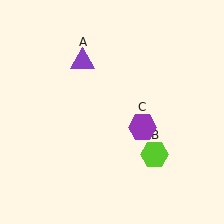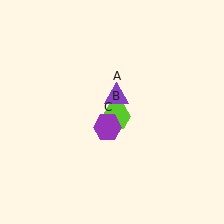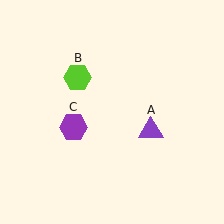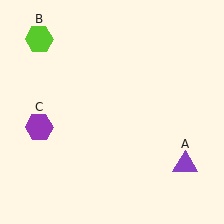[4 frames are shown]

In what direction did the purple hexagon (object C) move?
The purple hexagon (object C) moved left.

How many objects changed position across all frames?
3 objects changed position: purple triangle (object A), lime hexagon (object B), purple hexagon (object C).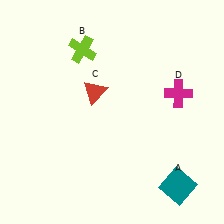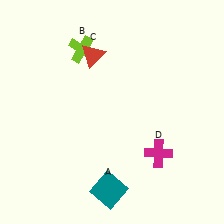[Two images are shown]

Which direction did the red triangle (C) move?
The red triangle (C) moved up.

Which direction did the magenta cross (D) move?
The magenta cross (D) moved down.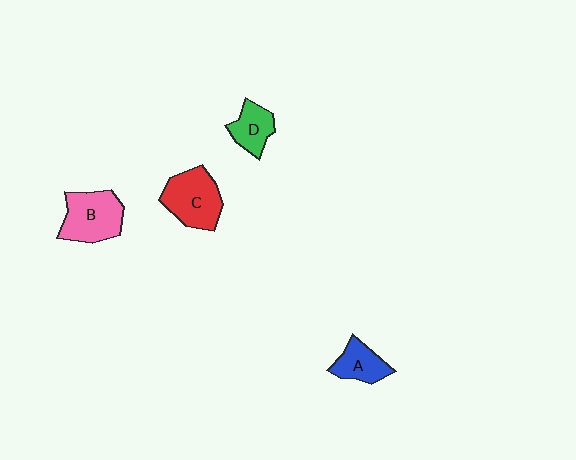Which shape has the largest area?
Shape C (red).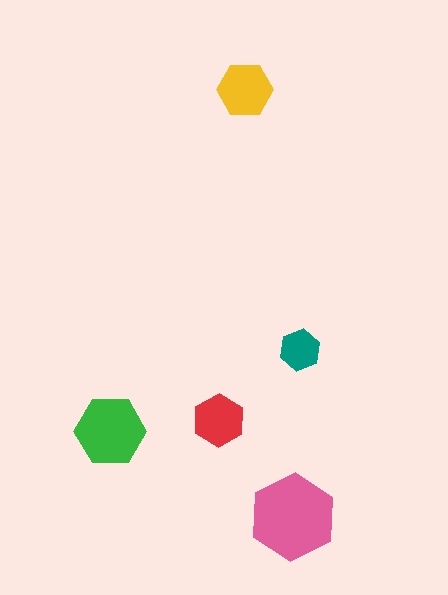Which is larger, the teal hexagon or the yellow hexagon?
The yellow one.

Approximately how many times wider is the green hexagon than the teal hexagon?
About 1.5 times wider.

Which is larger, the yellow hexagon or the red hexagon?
The yellow one.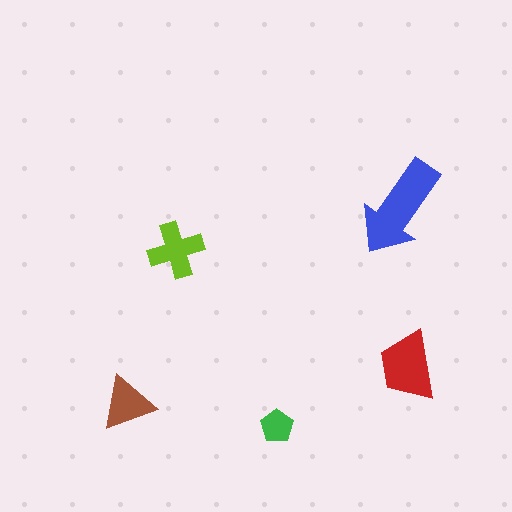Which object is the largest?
The blue arrow.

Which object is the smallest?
The green pentagon.